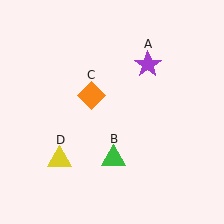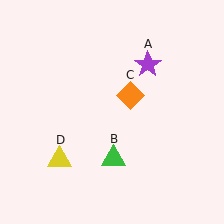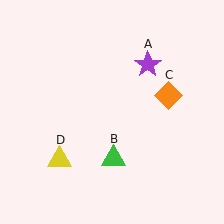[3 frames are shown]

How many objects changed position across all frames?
1 object changed position: orange diamond (object C).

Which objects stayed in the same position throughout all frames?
Purple star (object A) and green triangle (object B) and yellow triangle (object D) remained stationary.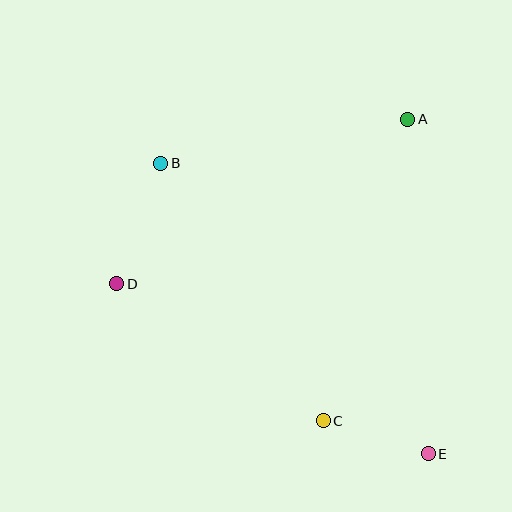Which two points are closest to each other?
Points C and E are closest to each other.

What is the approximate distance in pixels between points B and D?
The distance between B and D is approximately 128 pixels.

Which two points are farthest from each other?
Points B and E are farthest from each other.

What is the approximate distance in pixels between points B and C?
The distance between B and C is approximately 304 pixels.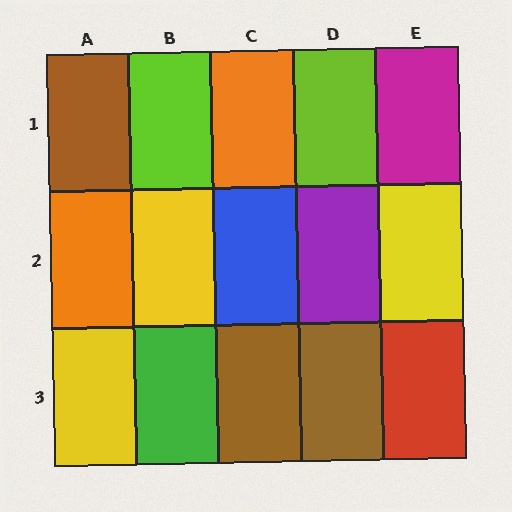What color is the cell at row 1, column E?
Magenta.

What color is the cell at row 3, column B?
Green.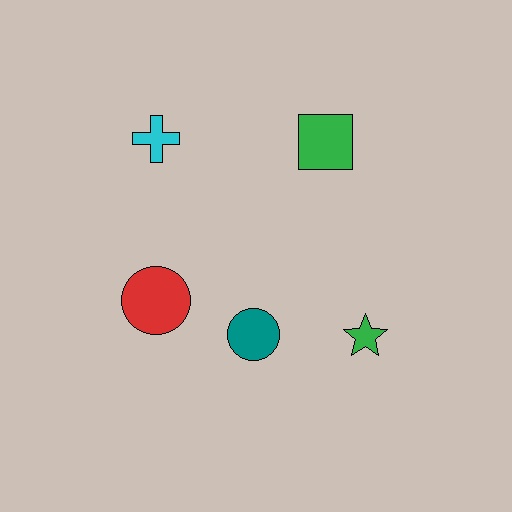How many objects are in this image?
There are 5 objects.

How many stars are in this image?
There is 1 star.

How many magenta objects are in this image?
There are no magenta objects.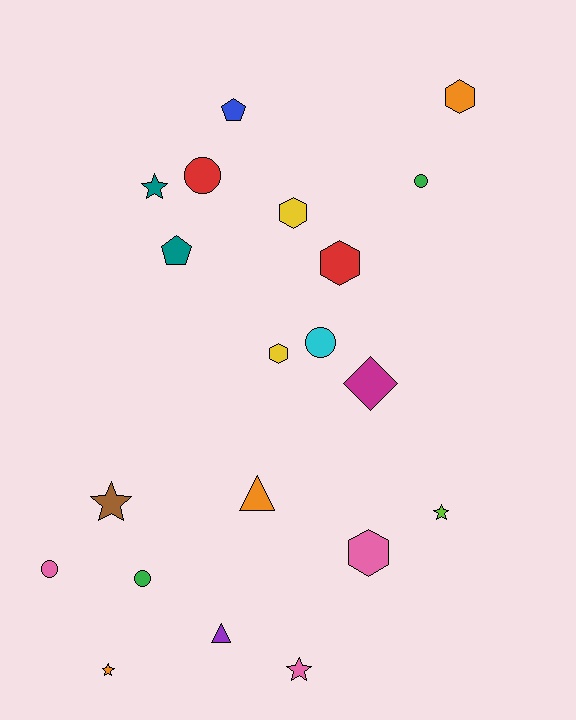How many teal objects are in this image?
There are 2 teal objects.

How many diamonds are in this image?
There is 1 diamond.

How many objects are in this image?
There are 20 objects.